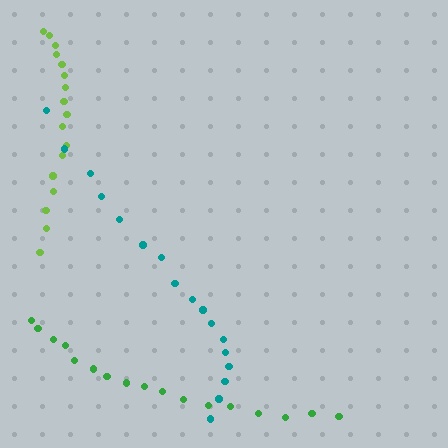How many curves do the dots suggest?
There are 3 distinct paths.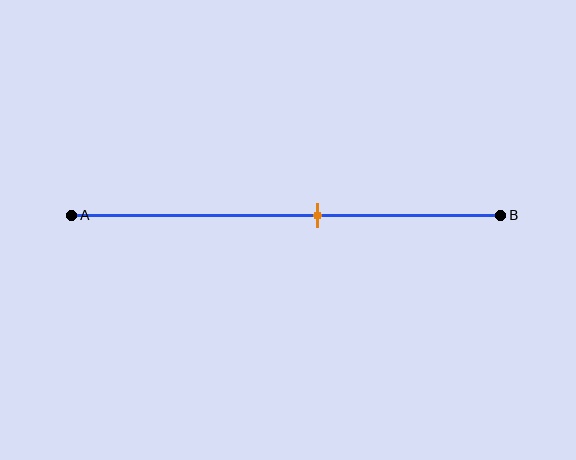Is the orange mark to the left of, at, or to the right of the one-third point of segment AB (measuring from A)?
The orange mark is to the right of the one-third point of segment AB.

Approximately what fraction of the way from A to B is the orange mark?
The orange mark is approximately 55% of the way from A to B.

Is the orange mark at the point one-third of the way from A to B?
No, the mark is at about 55% from A, not at the 33% one-third point.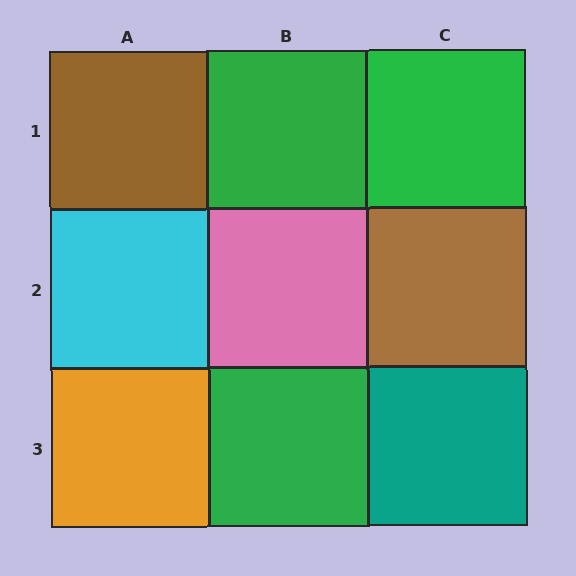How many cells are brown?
2 cells are brown.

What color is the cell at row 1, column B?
Green.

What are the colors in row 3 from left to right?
Orange, green, teal.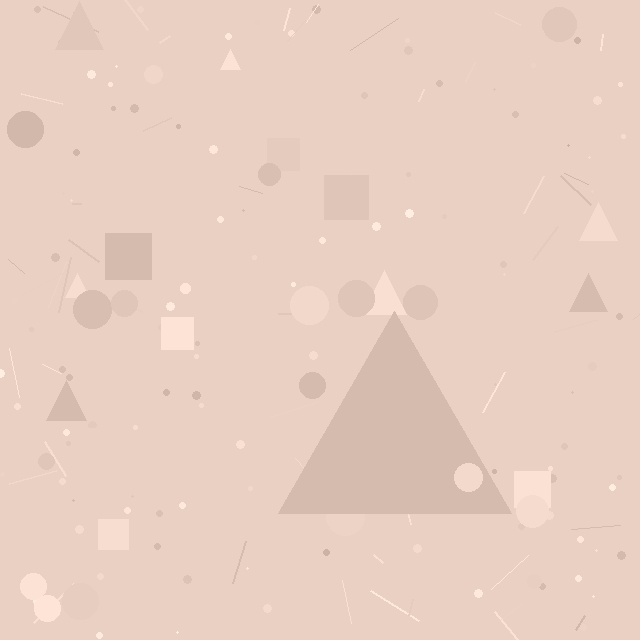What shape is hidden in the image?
A triangle is hidden in the image.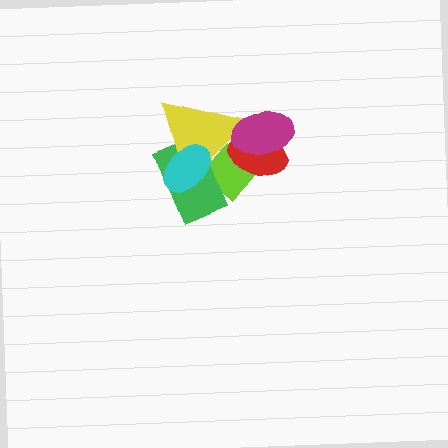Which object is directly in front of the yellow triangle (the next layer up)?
The cyan ellipse is directly in front of the yellow triangle.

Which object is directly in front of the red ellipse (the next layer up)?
The yellow triangle is directly in front of the red ellipse.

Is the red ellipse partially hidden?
Yes, it is partially covered by another shape.